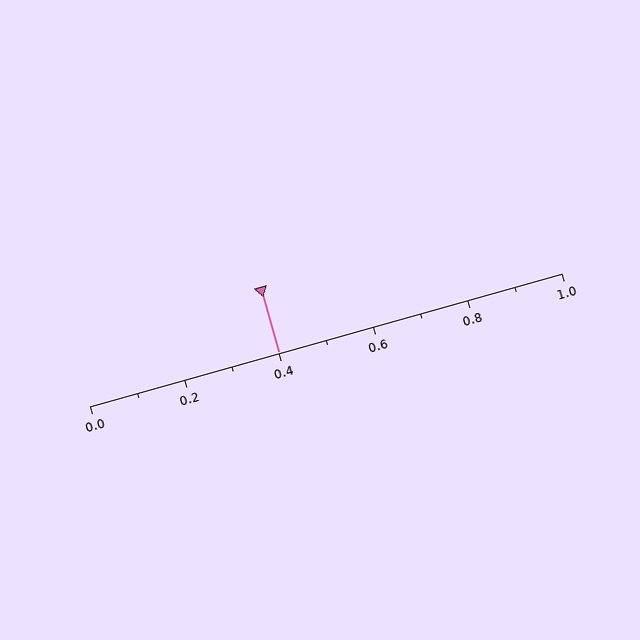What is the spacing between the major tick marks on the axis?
The major ticks are spaced 0.2 apart.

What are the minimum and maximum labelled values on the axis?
The axis runs from 0.0 to 1.0.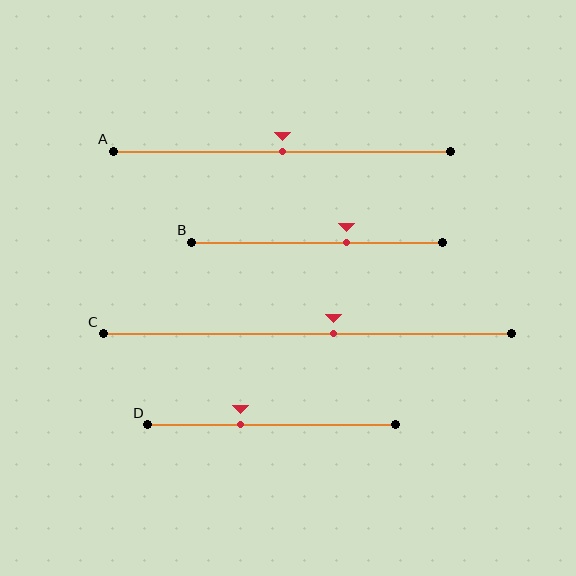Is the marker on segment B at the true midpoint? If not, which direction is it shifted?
No, the marker on segment B is shifted to the right by about 12% of the segment length.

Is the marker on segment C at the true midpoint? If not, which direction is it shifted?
No, the marker on segment C is shifted to the right by about 6% of the segment length.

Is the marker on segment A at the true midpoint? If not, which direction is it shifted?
Yes, the marker on segment A is at the true midpoint.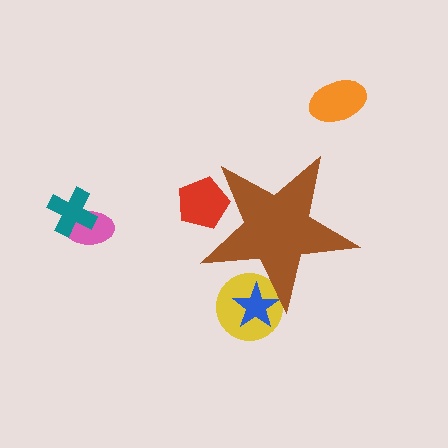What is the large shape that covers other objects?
A brown star.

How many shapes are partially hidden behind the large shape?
3 shapes are partially hidden.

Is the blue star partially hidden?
Yes, the blue star is partially hidden behind the brown star.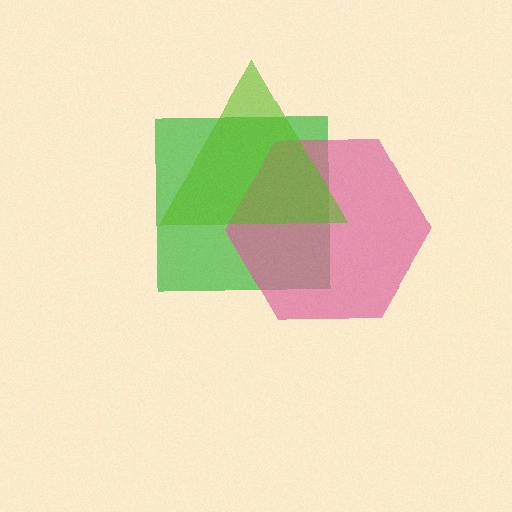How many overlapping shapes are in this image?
There are 3 overlapping shapes in the image.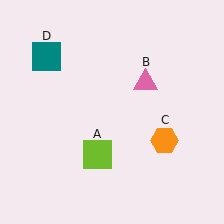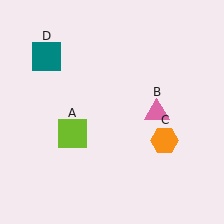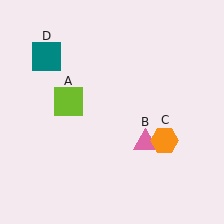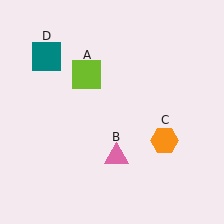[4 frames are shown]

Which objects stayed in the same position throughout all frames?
Orange hexagon (object C) and teal square (object D) remained stationary.